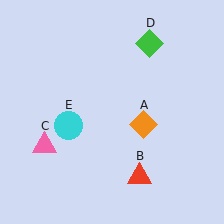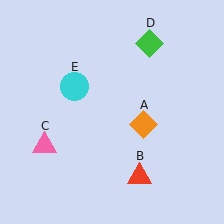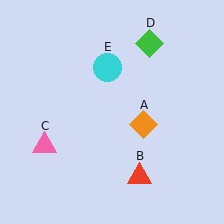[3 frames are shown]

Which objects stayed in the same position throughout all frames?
Orange diamond (object A) and red triangle (object B) and pink triangle (object C) and green diamond (object D) remained stationary.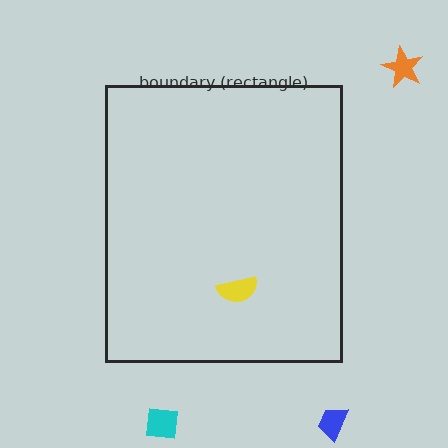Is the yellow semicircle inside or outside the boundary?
Inside.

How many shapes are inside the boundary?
1 inside, 3 outside.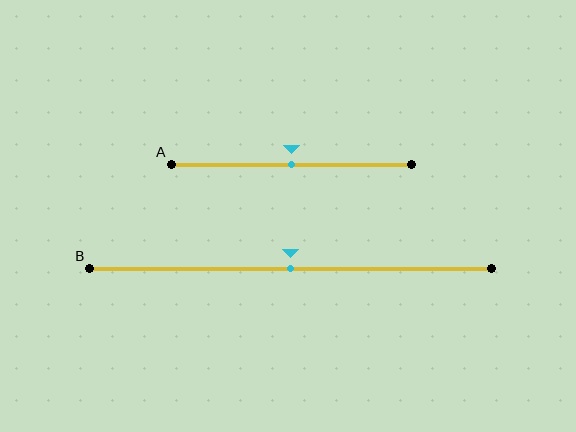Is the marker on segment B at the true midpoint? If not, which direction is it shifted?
Yes, the marker on segment B is at the true midpoint.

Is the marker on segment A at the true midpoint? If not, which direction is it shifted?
Yes, the marker on segment A is at the true midpoint.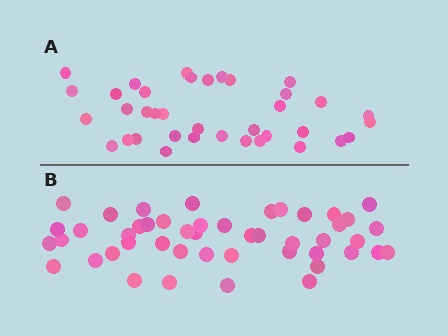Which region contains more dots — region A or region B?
Region B (the bottom region) has more dots.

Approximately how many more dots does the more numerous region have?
Region B has roughly 10 or so more dots than region A.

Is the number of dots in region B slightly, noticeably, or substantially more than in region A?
Region B has noticeably more, but not dramatically so. The ratio is roughly 1.3 to 1.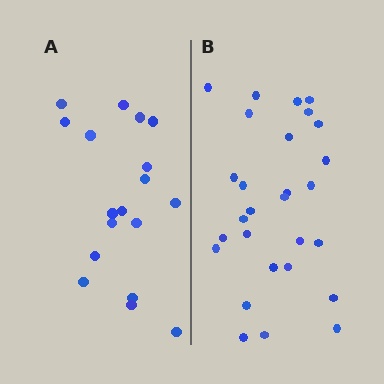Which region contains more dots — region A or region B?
Region B (the right region) has more dots.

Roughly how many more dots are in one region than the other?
Region B has roughly 10 or so more dots than region A.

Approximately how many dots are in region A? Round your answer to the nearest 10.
About 20 dots. (The exact count is 18, which rounds to 20.)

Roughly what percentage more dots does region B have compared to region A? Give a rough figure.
About 55% more.